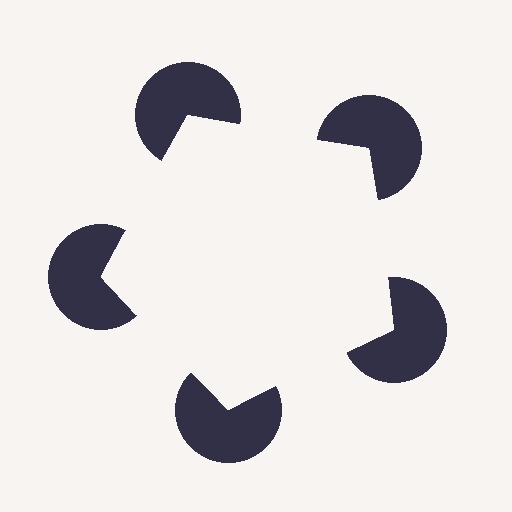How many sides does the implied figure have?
5 sides.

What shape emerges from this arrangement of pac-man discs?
An illusory pentagon — its edges are inferred from the aligned wedge cuts in the pac-man discs, not physically drawn.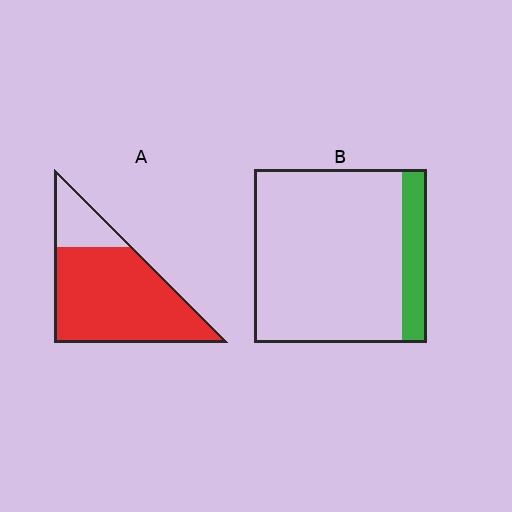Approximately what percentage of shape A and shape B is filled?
A is approximately 80% and B is approximately 15%.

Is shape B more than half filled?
No.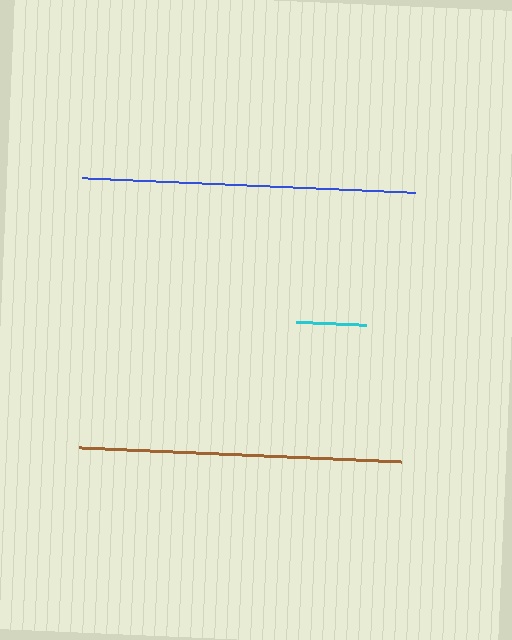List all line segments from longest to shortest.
From longest to shortest: blue, brown, cyan.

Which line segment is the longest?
The blue line is the longest at approximately 333 pixels.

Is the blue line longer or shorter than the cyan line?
The blue line is longer than the cyan line.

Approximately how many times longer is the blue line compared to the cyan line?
The blue line is approximately 4.8 times the length of the cyan line.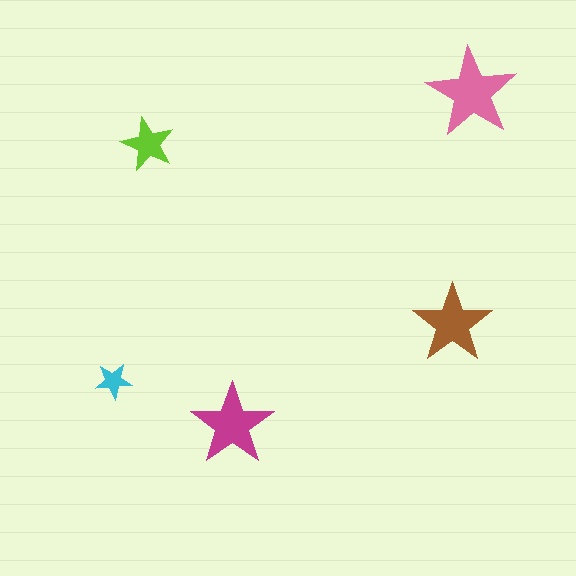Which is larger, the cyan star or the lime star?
The lime one.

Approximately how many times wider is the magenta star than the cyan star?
About 2.5 times wider.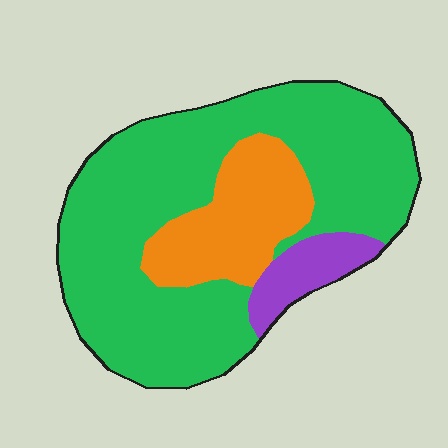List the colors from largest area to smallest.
From largest to smallest: green, orange, purple.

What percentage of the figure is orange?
Orange takes up about one fifth (1/5) of the figure.